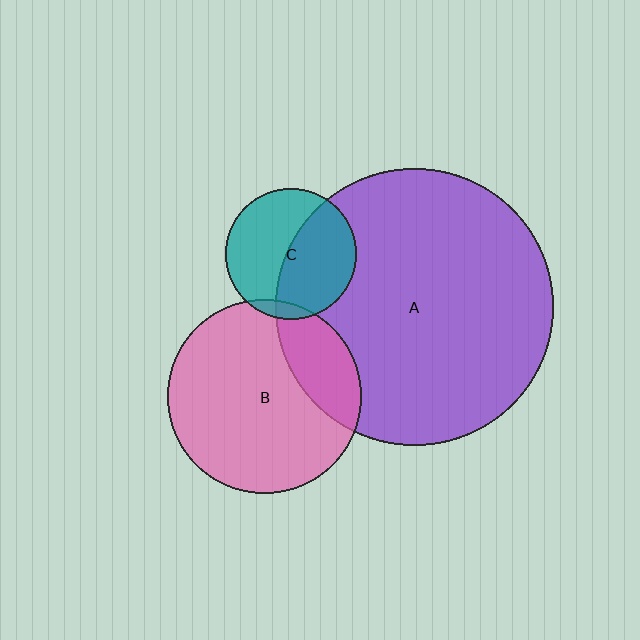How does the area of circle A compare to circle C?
Approximately 4.5 times.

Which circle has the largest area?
Circle A (purple).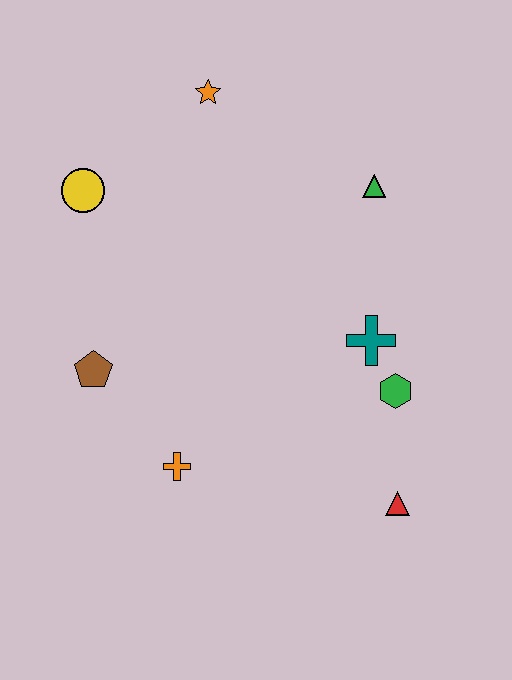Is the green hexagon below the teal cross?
Yes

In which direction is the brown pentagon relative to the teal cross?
The brown pentagon is to the left of the teal cross.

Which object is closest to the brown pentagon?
The orange cross is closest to the brown pentagon.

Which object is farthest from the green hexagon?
The yellow circle is farthest from the green hexagon.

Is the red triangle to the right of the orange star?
Yes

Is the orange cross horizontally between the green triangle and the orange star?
No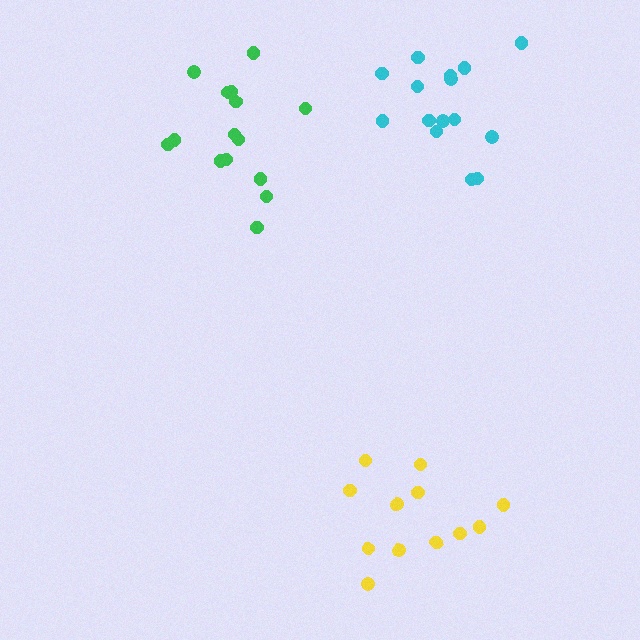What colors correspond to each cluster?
The clusters are colored: green, cyan, yellow.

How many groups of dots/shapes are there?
There are 3 groups.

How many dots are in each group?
Group 1: 15 dots, Group 2: 15 dots, Group 3: 12 dots (42 total).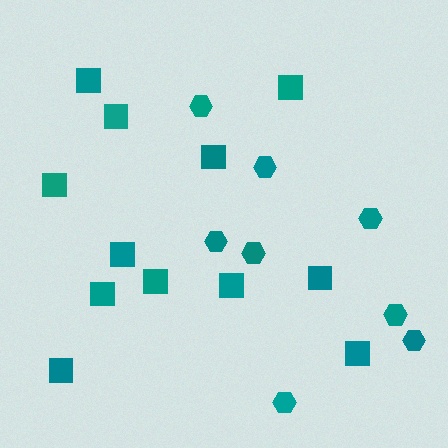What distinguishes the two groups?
There are 2 groups: one group of hexagons (8) and one group of squares (12).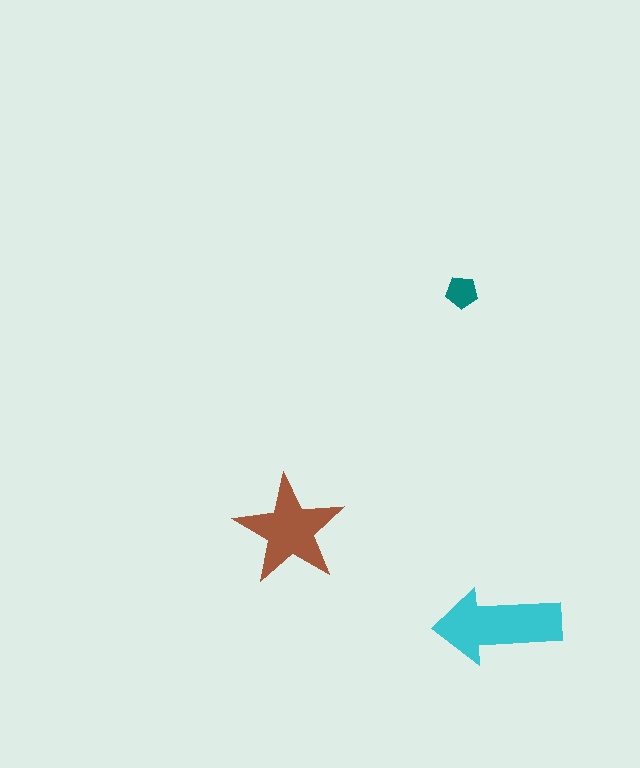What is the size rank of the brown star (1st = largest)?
2nd.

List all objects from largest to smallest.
The cyan arrow, the brown star, the teal pentagon.